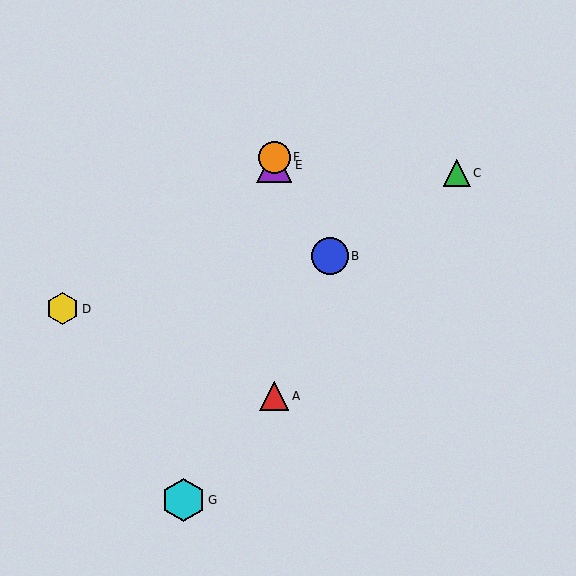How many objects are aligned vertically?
3 objects (A, E, F) are aligned vertically.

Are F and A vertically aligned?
Yes, both are at x≈274.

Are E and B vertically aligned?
No, E is at x≈274 and B is at x≈330.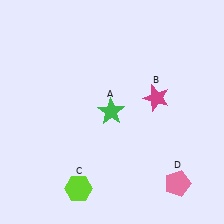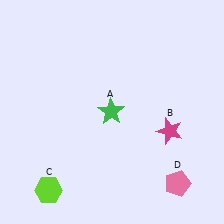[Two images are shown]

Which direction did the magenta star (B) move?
The magenta star (B) moved down.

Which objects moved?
The objects that moved are: the magenta star (B), the lime hexagon (C).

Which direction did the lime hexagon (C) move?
The lime hexagon (C) moved left.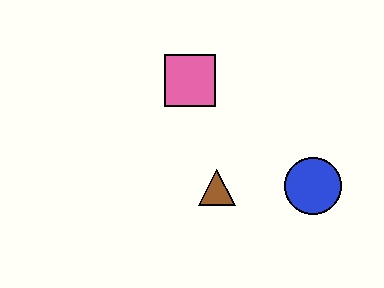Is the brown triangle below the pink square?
Yes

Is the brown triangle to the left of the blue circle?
Yes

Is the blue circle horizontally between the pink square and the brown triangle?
No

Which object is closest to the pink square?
The brown triangle is closest to the pink square.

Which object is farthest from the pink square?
The blue circle is farthest from the pink square.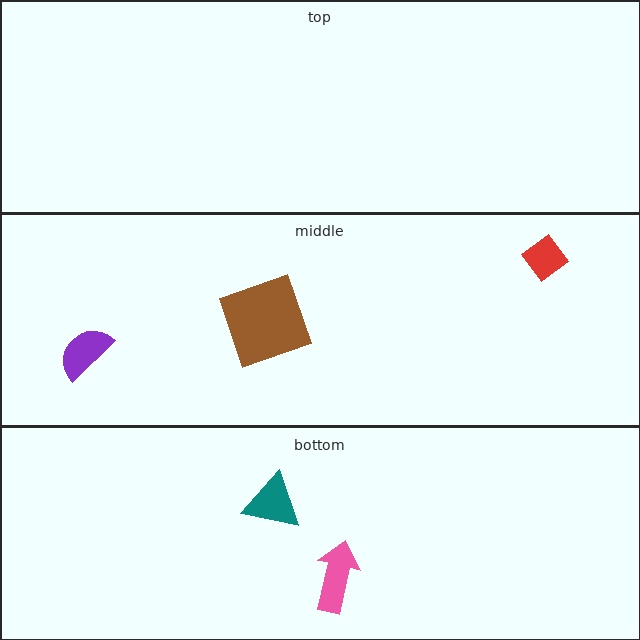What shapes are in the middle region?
The purple semicircle, the red diamond, the brown square.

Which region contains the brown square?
The middle region.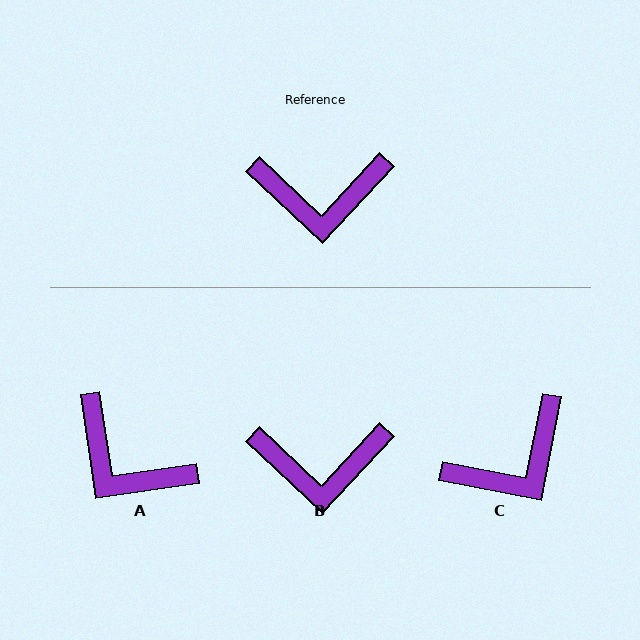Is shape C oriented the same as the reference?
No, it is off by about 32 degrees.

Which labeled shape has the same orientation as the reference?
B.